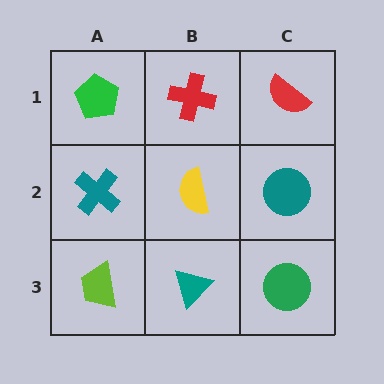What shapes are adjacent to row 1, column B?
A yellow semicircle (row 2, column B), a green pentagon (row 1, column A), a red semicircle (row 1, column C).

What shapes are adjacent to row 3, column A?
A teal cross (row 2, column A), a teal triangle (row 3, column B).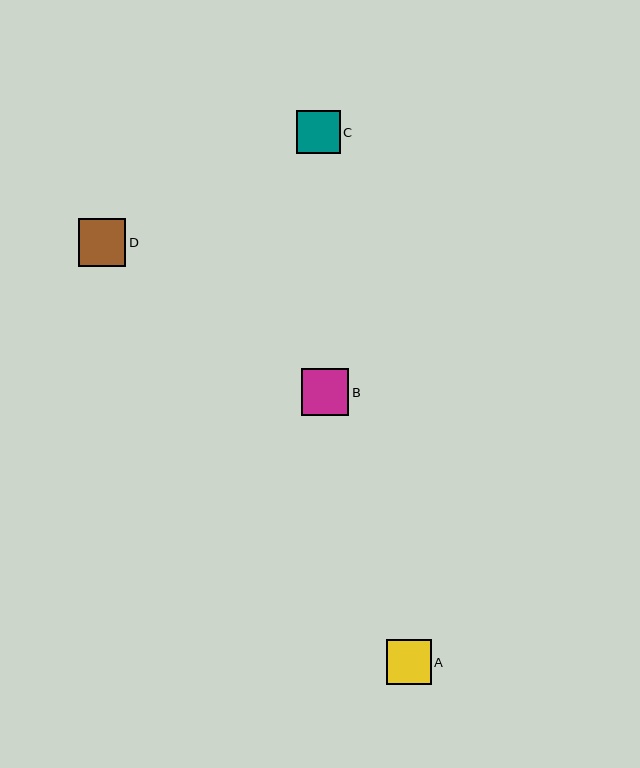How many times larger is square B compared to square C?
Square B is approximately 1.1 times the size of square C.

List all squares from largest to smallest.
From largest to smallest: B, D, A, C.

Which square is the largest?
Square B is the largest with a size of approximately 48 pixels.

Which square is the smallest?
Square C is the smallest with a size of approximately 43 pixels.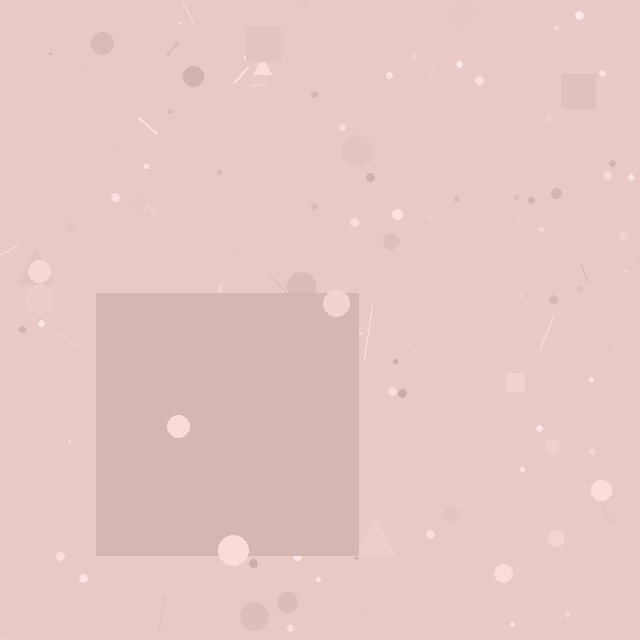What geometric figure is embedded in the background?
A square is embedded in the background.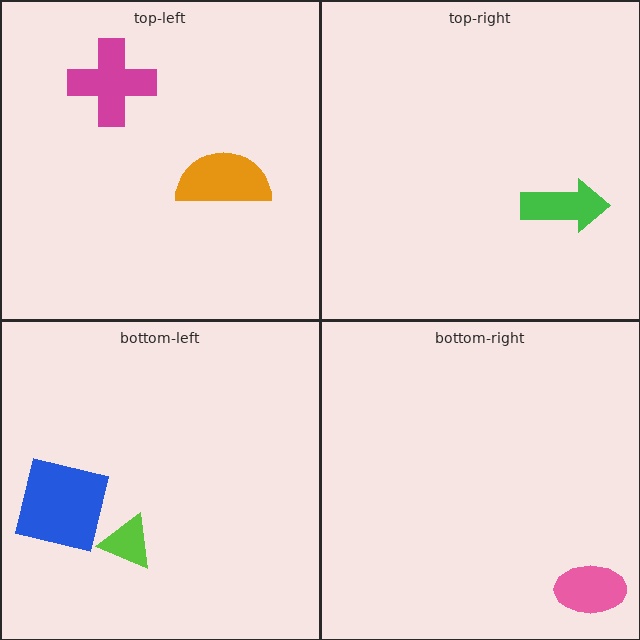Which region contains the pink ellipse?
The bottom-right region.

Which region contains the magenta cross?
The top-left region.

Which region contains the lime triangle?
The bottom-left region.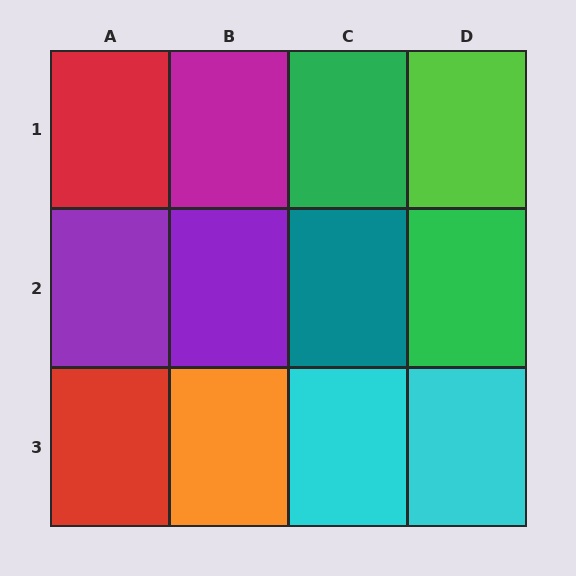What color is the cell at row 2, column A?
Purple.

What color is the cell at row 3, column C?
Cyan.